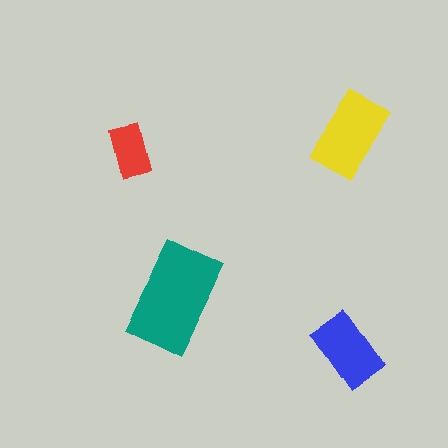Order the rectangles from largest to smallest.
the teal one, the yellow one, the blue one, the red one.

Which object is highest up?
The yellow rectangle is topmost.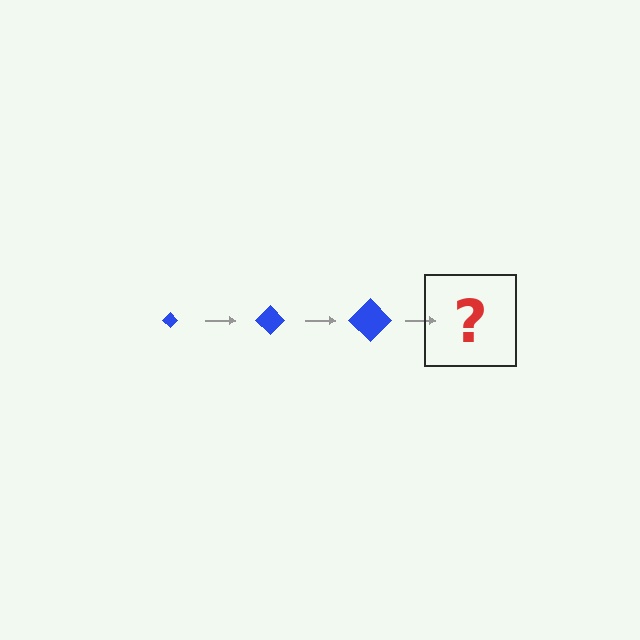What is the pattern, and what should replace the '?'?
The pattern is that the diamond gets progressively larger each step. The '?' should be a blue diamond, larger than the previous one.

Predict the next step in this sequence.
The next step is a blue diamond, larger than the previous one.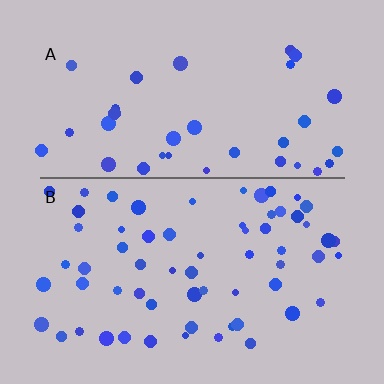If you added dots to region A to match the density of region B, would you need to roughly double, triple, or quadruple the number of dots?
Approximately double.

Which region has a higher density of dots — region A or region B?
B (the bottom).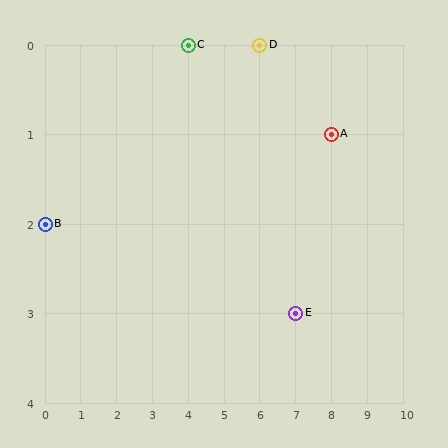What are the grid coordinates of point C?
Point C is at grid coordinates (4, 0).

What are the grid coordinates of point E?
Point E is at grid coordinates (7, 3).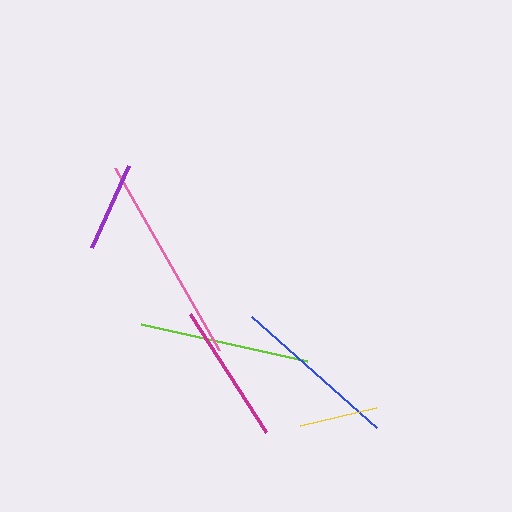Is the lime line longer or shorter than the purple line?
The lime line is longer than the purple line.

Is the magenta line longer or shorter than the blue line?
The blue line is longer than the magenta line.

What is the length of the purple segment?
The purple segment is approximately 90 pixels long.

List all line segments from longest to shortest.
From longest to shortest: pink, lime, blue, magenta, purple, yellow.